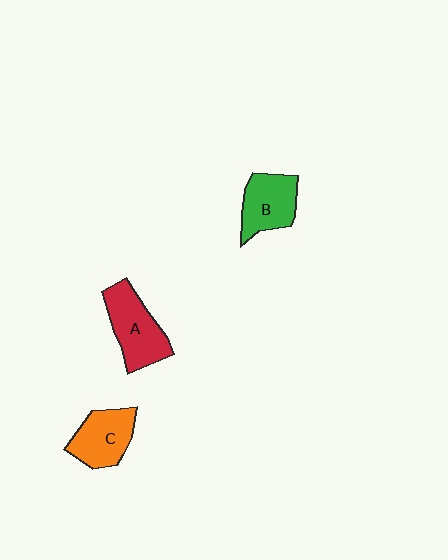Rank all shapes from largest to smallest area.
From largest to smallest: A (red), B (green), C (orange).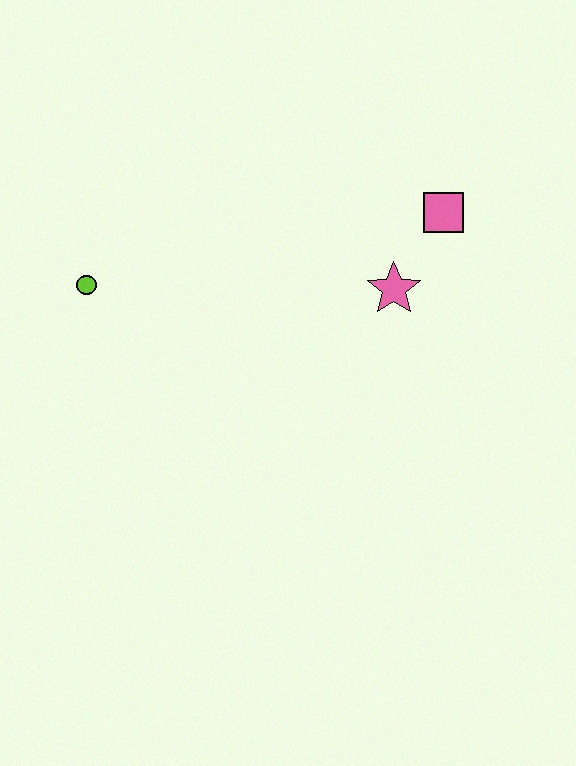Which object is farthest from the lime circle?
The pink square is farthest from the lime circle.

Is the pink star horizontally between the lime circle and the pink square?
Yes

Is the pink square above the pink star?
Yes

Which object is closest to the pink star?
The pink square is closest to the pink star.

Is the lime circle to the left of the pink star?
Yes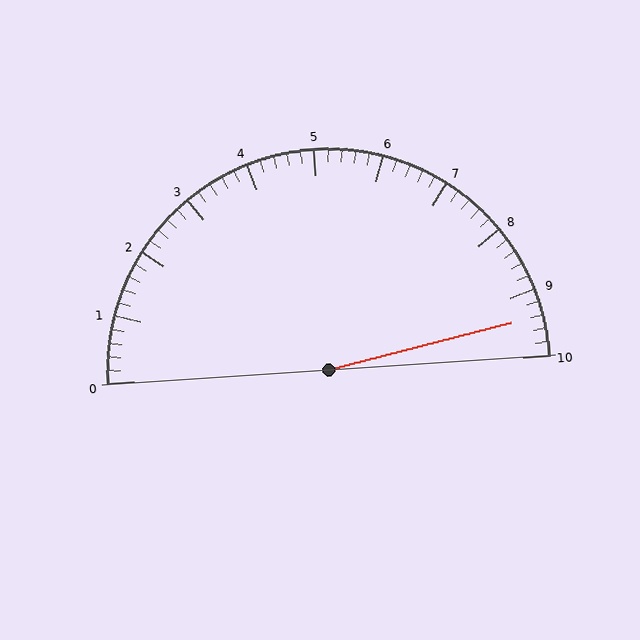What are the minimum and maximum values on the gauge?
The gauge ranges from 0 to 10.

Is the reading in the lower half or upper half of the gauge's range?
The reading is in the upper half of the range (0 to 10).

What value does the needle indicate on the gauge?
The needle indicates approximately 9.4.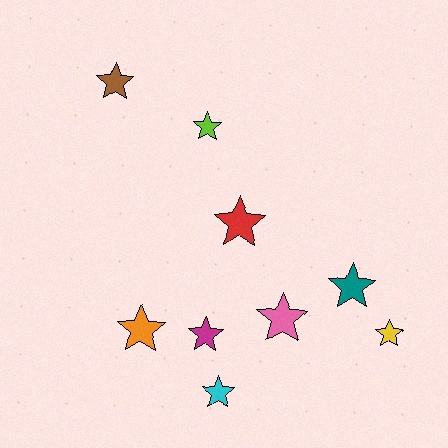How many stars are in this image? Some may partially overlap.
There are 9 stars.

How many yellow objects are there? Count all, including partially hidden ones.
There is 1 yellow object.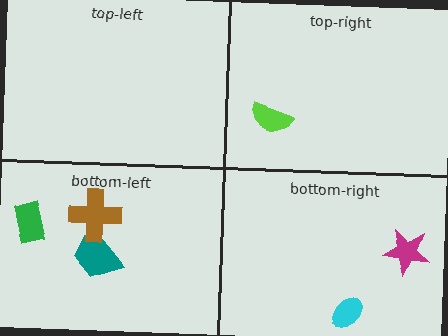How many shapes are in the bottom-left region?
3.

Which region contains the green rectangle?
The bottom-left region.